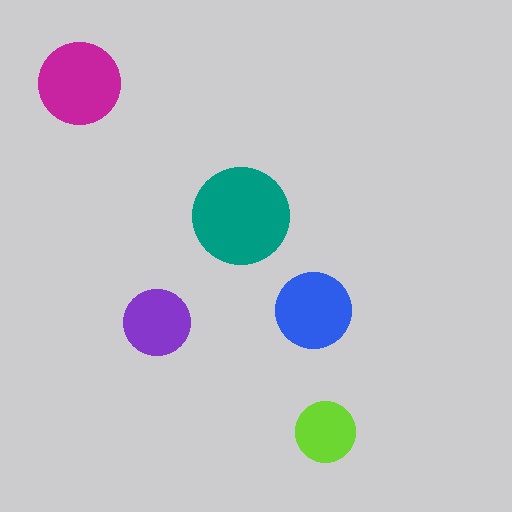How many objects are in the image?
There are 5 objects in the image.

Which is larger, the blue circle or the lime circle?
The blue one.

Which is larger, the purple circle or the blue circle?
The blue one.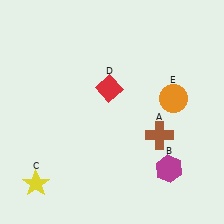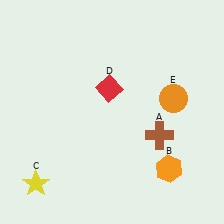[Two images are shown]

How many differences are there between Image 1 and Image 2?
There is 1 difference between the two images.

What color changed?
The hexagon (B) changed from magenta in Image 1 to orange in Image 2.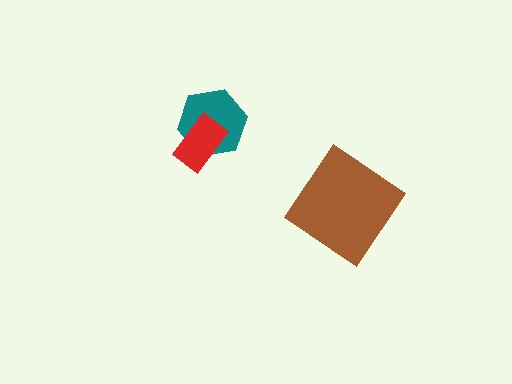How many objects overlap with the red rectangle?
1 object overlaps with the red rectangle.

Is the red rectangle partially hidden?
No, no other shape covers it.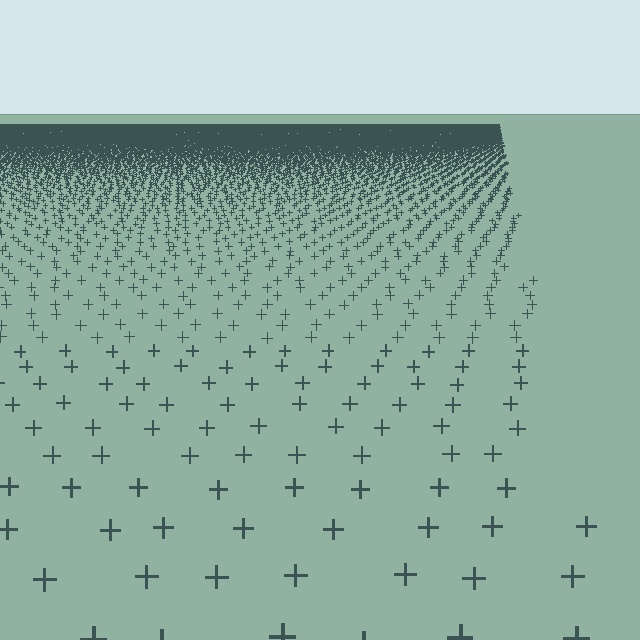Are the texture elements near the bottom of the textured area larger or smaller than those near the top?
Larger. Near the bottom, elements are closer to the viewer and appear at a bigger on-screen size.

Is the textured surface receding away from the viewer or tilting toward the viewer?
The surface is receding away from the viewer. Texture elements get smaller and denser toward the top.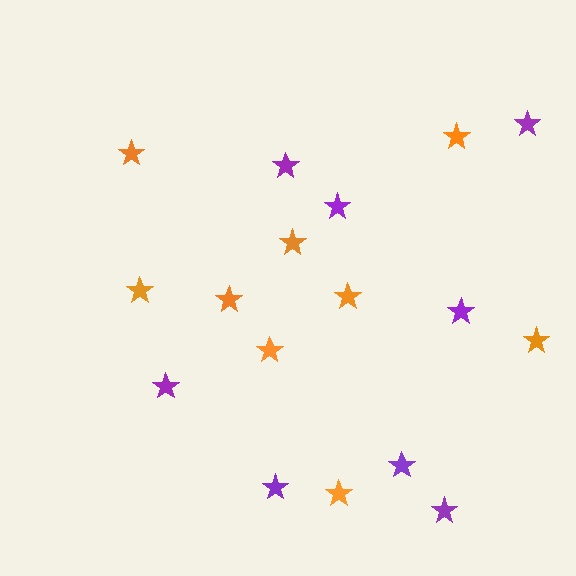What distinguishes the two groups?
There are 2 groups: one group of orange stars (9) and one group of purple stars (8).